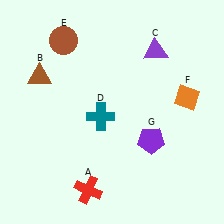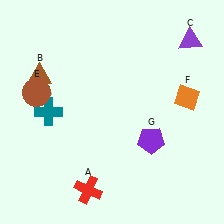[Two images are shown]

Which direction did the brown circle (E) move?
The brown circle (E) moved down.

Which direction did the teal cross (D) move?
The teal cross (D) moved left.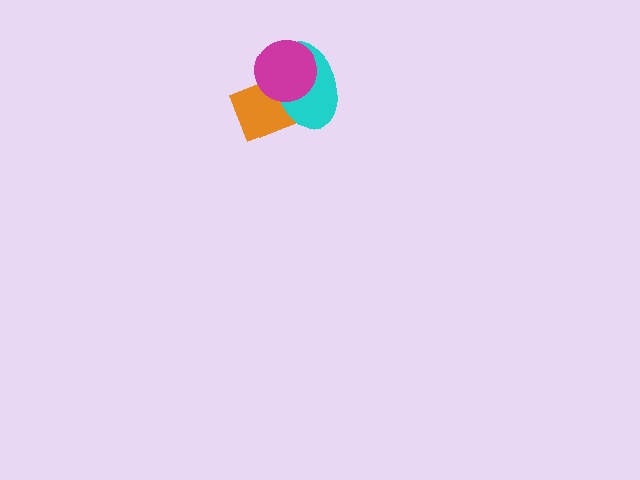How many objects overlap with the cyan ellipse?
2 objects overlap with the cyan ellipse.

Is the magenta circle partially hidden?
No, no other shape covers it.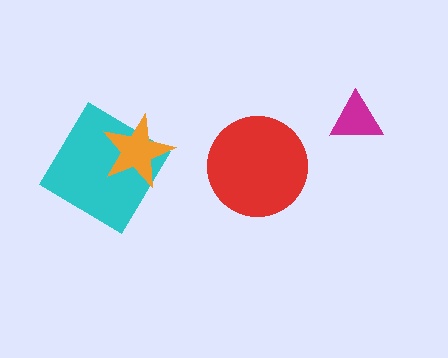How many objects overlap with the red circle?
0 objects overlap with the red circle.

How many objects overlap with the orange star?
1 object overlaps with the orange star.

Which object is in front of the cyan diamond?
The orange star is in front of the cyan diamond.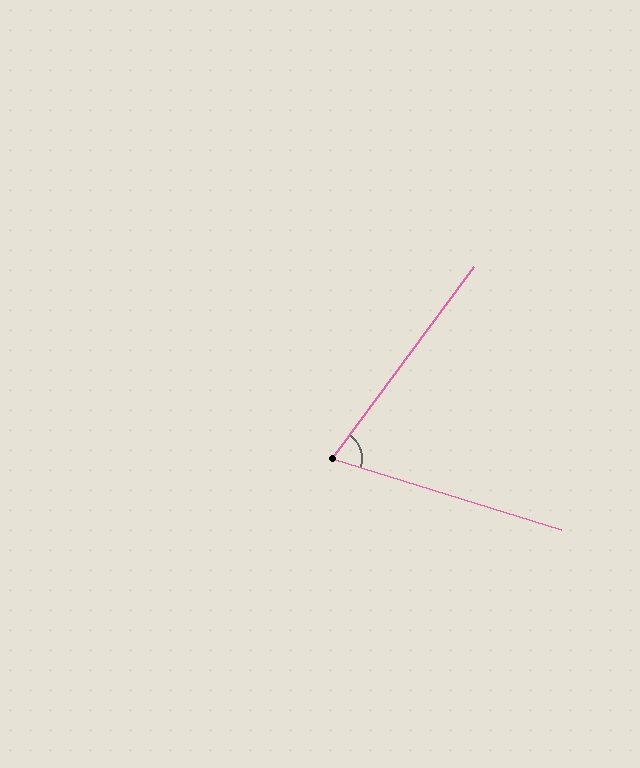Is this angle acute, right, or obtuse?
It is acute.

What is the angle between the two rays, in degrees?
Approximately 71 degrees.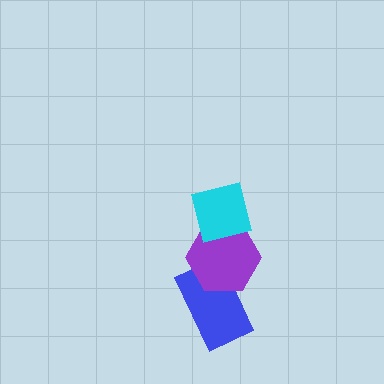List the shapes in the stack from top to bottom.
From top to bottom: the cyan square, the purple hexagon, the blue rectangle.